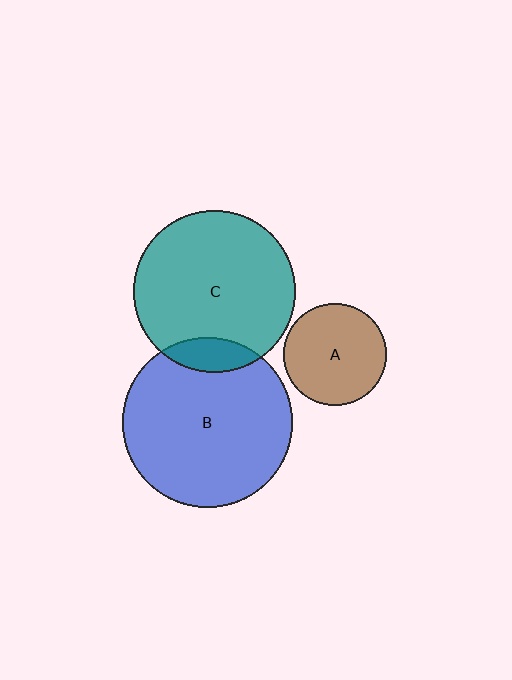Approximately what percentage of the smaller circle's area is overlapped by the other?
Approximately 10%.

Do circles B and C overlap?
Yes.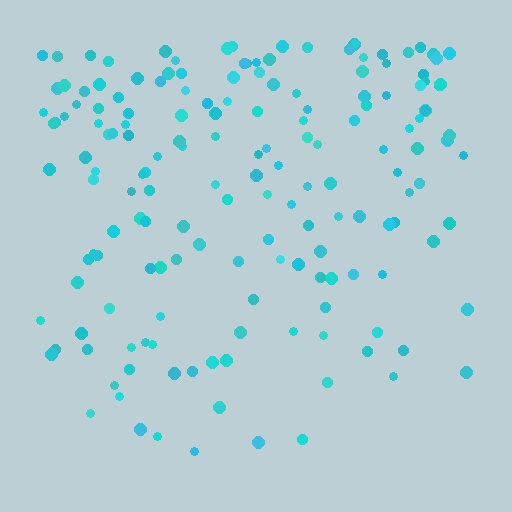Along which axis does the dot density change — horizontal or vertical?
Vertical.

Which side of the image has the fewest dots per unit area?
The bottom.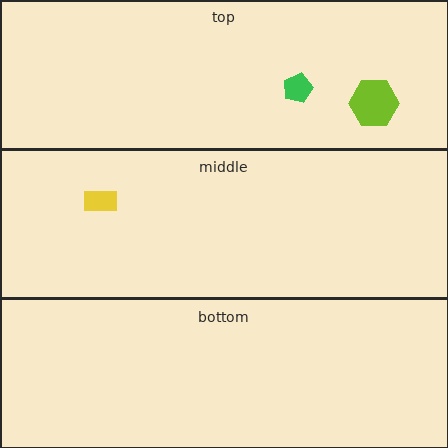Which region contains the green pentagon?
The top region.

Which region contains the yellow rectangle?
The middle region.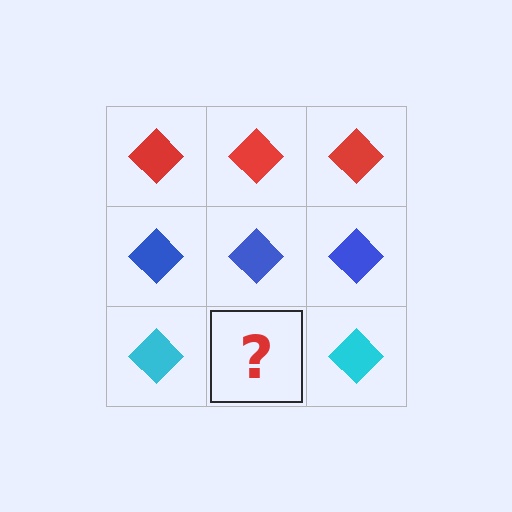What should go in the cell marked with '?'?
The missing cell should contain a cyan diamond.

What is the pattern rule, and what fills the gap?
The rule is that each row has a consistent color. The gap should be filled with a cyan diamond.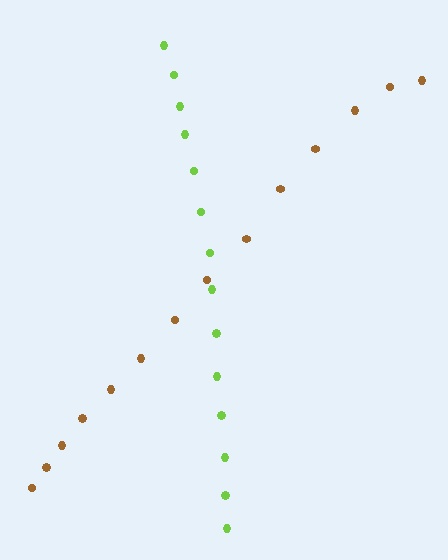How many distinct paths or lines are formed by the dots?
There are 2 distinct paths.